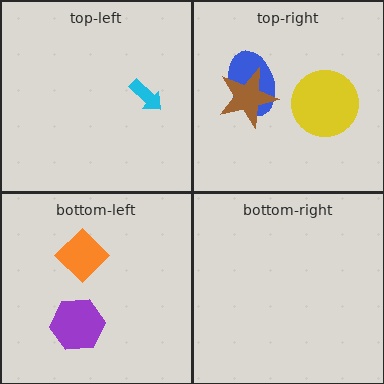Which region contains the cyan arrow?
The top-left region.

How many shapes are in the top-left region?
1.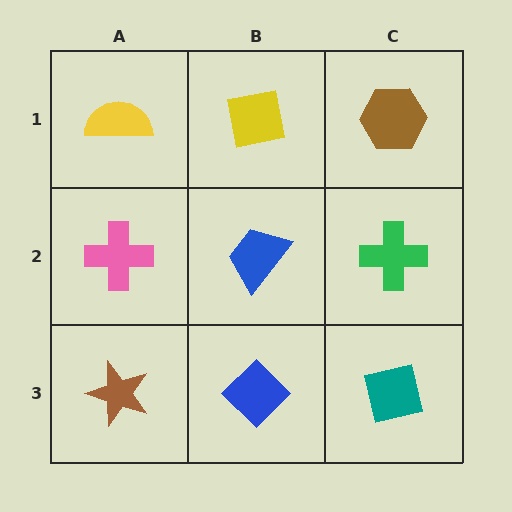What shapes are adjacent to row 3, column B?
A blue trapezoid (row 2, column B), a brown star (row 3, column A), a teal square (row 3, column C).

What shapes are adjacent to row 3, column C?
A green cross (row 2, column C), a blue diamond (row 3, column B).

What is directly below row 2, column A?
A brown star.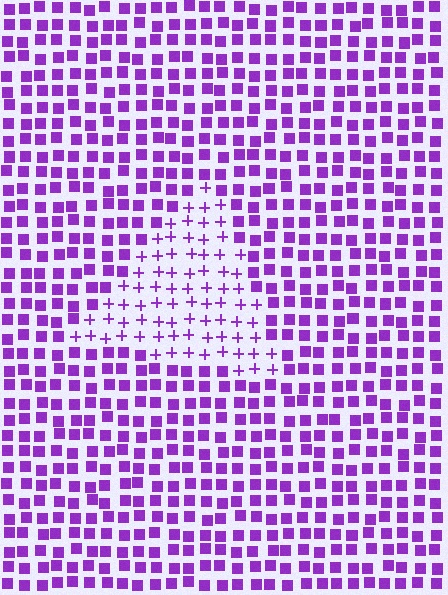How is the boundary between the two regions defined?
The boundary is defined by a change in element shape: plus signs inside vs. squares outside. All elements share the same color and spacing.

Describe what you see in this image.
The image is filled with small purple elements arranged in a uniform grid. A triangle-shaped region contains plus signs, while the surrounding area contains squares. The boundary is defined purely by the change in element shape.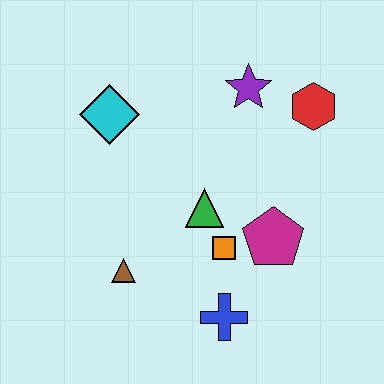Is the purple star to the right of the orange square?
Yes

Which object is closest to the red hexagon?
The purple star is closest to the red hexagon.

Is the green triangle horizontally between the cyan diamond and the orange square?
Yes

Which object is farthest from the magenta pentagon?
The cyan diamond is farthest from the magenta pentagon.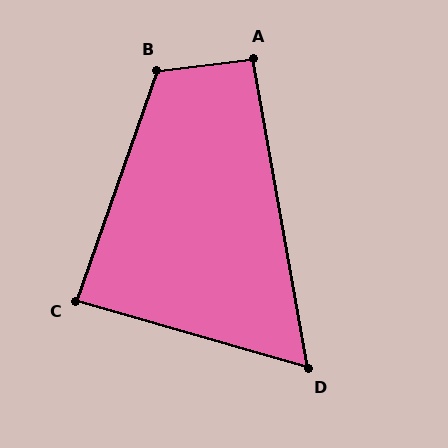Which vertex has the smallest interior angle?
D, at approximately 64 degrees.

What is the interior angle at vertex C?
Approximately 87 degrees (approximately right).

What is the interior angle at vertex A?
Approximately 93 degrees (approximately right).